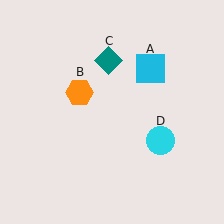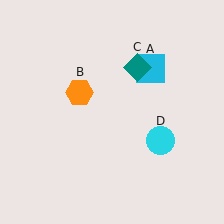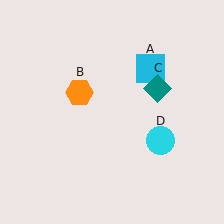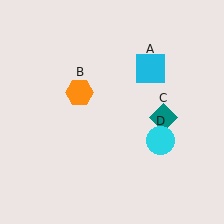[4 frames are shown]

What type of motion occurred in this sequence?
The teal diamond (object C) rotated clockwise around the center of the scene.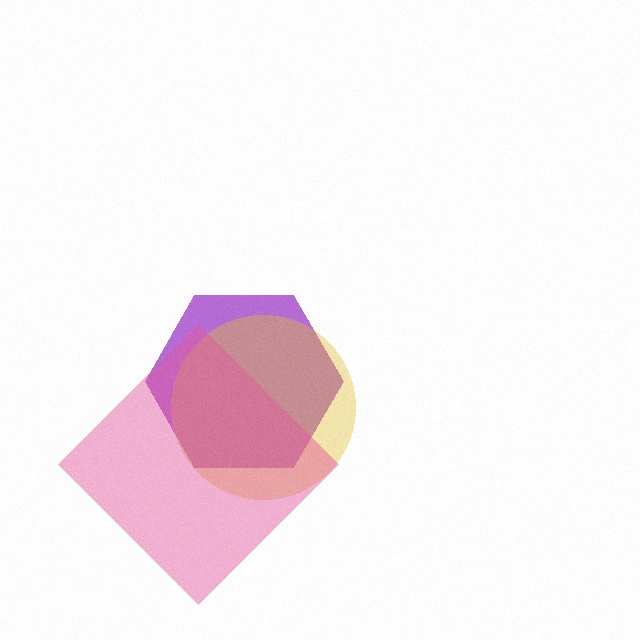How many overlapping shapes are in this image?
There are 3 overlapping shapes in the image.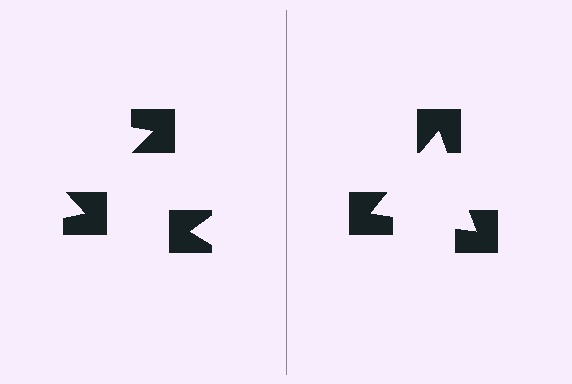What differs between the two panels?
The notched squares are positioned identically on both sides; only the wedge orientations differ. On the right they align to a triangle; on the left they are misaligned.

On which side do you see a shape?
An illusory triangle appears on the right side. On the left side the wedge cuts are rotated, so no coherent shape forms.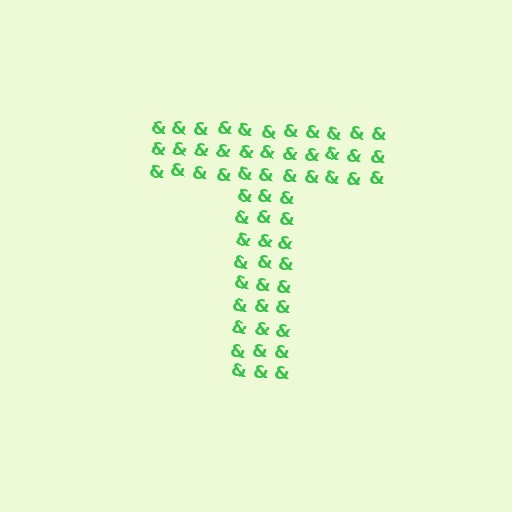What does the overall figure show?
The overall figure shows the letter T.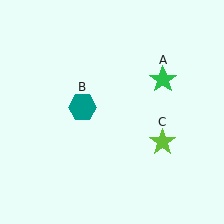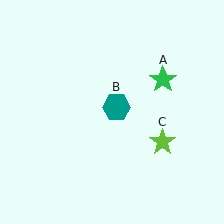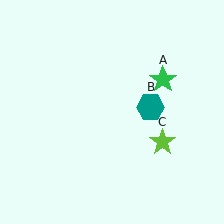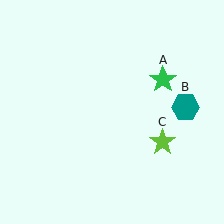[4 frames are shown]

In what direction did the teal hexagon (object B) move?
The teal hexagon (object B) moved right.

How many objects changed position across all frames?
1 object changed position: teal hexagon (object B).